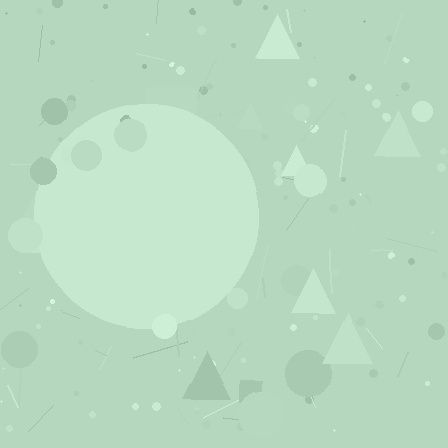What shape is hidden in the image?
A circle is hidden in the image.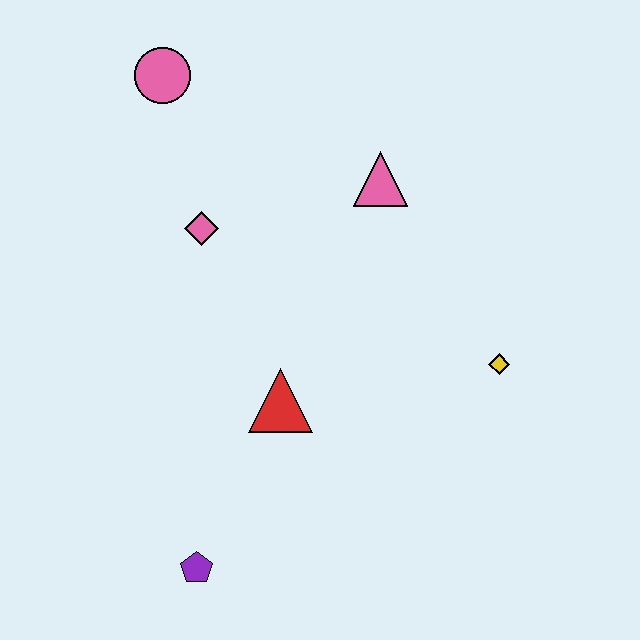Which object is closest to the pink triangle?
The pink diamond is closest to the pink triangle.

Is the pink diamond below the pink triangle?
Yes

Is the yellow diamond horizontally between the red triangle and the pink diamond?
No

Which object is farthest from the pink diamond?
The purple pentagon is farthest from the pink diamond.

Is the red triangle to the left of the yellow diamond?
Yes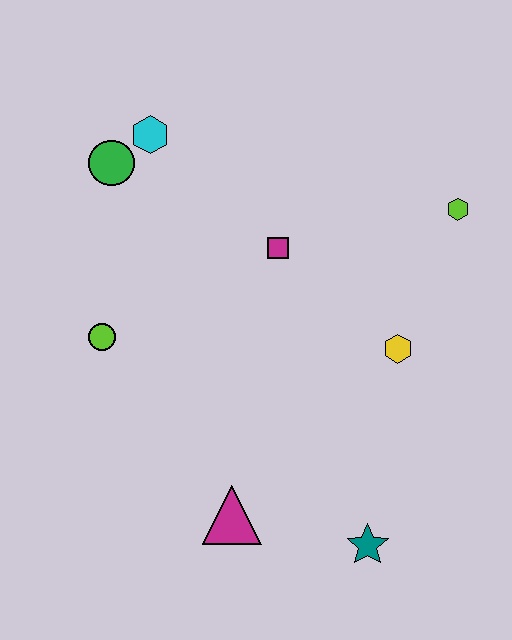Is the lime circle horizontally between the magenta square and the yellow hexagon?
No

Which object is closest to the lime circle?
The green circle is closest to the lime circle.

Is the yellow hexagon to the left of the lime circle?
No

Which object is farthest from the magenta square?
The teal star is farthest from the magenta square.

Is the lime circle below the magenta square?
Yes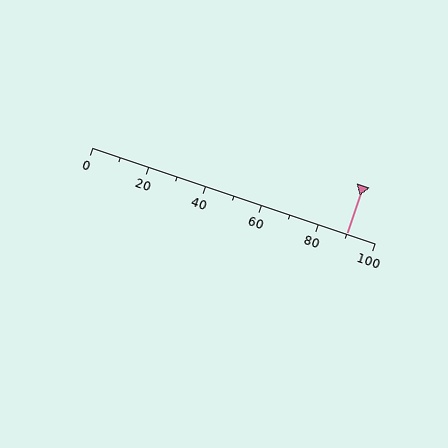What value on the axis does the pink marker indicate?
The marker indicates approximately 90.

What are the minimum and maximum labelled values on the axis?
The axis runs from 0 to 100.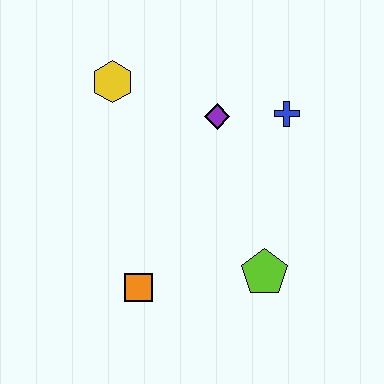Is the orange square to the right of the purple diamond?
No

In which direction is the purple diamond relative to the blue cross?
The purple diamond is to the left of the blue cross.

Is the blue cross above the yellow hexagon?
No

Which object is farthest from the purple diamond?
The orange square is farthest from the purple diamond.